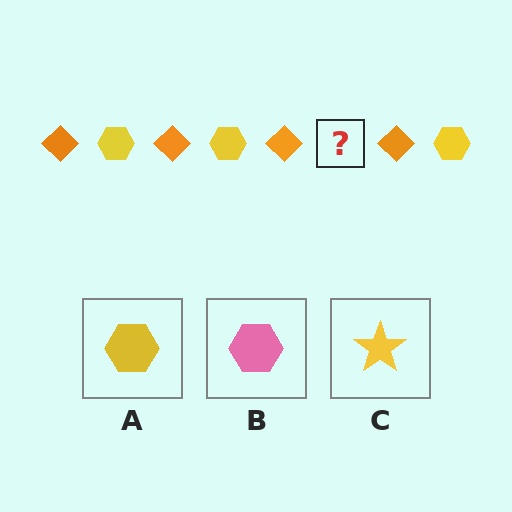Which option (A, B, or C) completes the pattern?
A.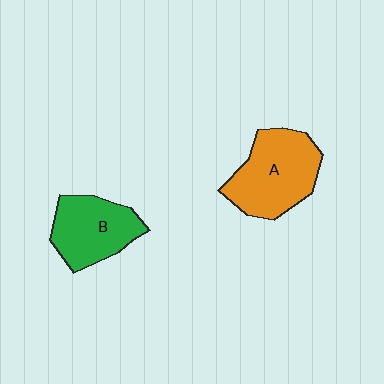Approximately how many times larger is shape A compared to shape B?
Approximately 1.2 times.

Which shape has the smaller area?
Shape B (green).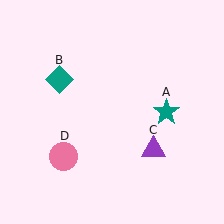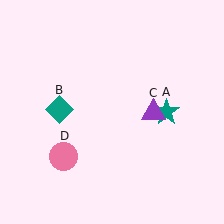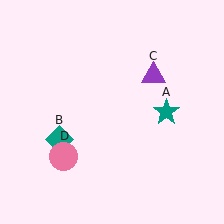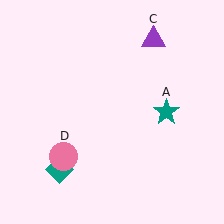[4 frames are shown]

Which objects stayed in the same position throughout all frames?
Teal star (object A) and pink circle (object D) remained stationary.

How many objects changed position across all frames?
2 objects changed position: teal diamond (object B), purple triangle (object C).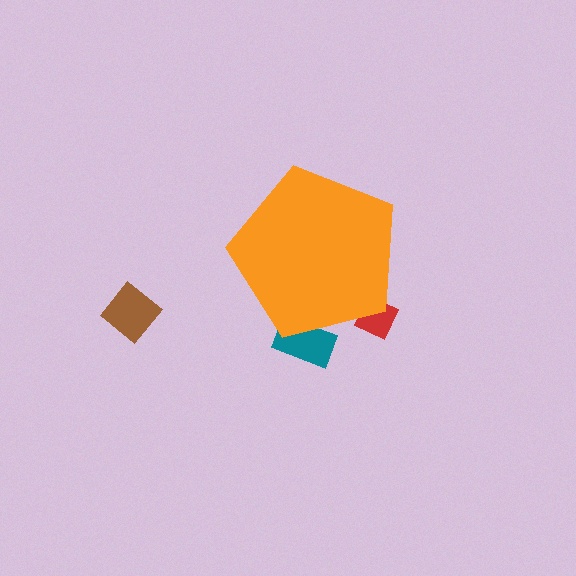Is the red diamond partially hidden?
Yes, the red diamond is partially hidden behind the orange pentagon.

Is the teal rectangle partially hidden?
Yes, the teal rectangle is partially hidden behind the orange pentagon.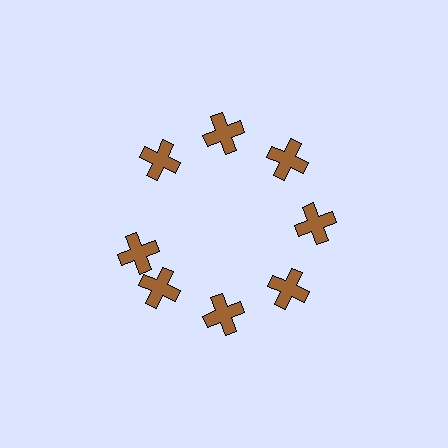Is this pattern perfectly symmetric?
No. The 8 brown crosses are arranged in a ring, but one element near the 9 o'clock position is rotated out of alignment along the ring, breaking the 8-fold rotational symmetry.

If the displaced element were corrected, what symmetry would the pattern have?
It would have 8-fold rotational symmetry — the pattern would map onto itself every 45 degrees.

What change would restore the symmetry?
The symmetry would be restored by rotating it back into even spacing with its neighbors so that all 8 crosses sit at equal angles and equal distance from the center.